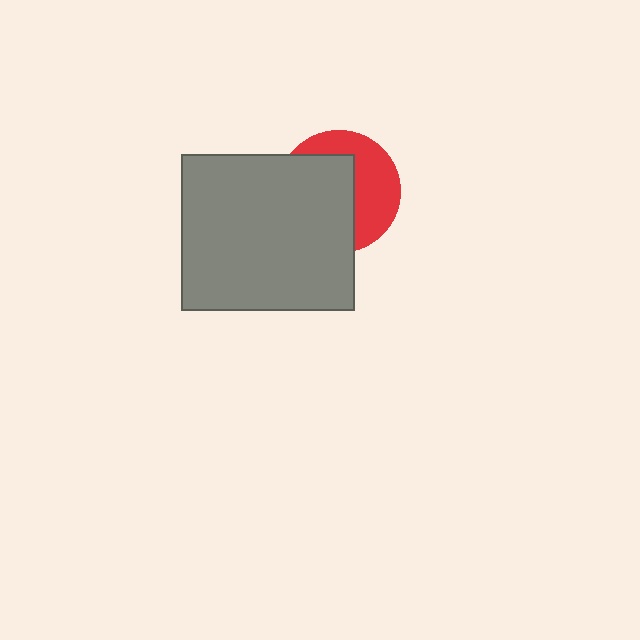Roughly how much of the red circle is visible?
A small part of it is visible (roughly 43%).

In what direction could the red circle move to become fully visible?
The red circle could move right. That would shift it out from behind the gray rectangle entirely.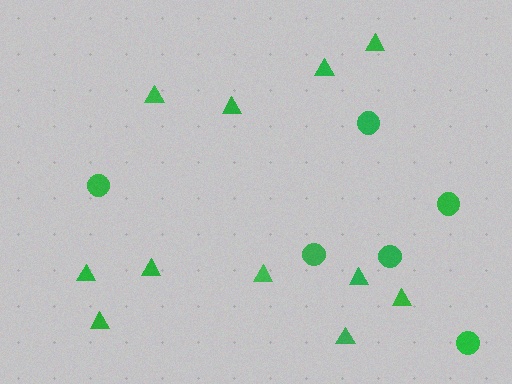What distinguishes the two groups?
There are 2 groups: one group of triangles (11) and one group of circles (6).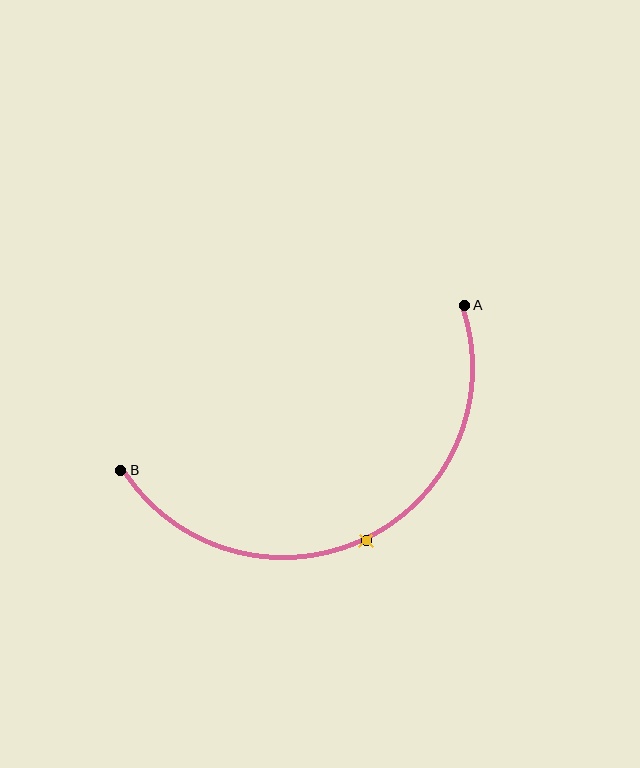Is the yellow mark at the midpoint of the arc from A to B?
Yes. The yellow mark lies on the arc at equal arc-length from both A and B — it is the arc midpoint.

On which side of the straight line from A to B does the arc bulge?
The arc bulges below the straight line connecting A and B.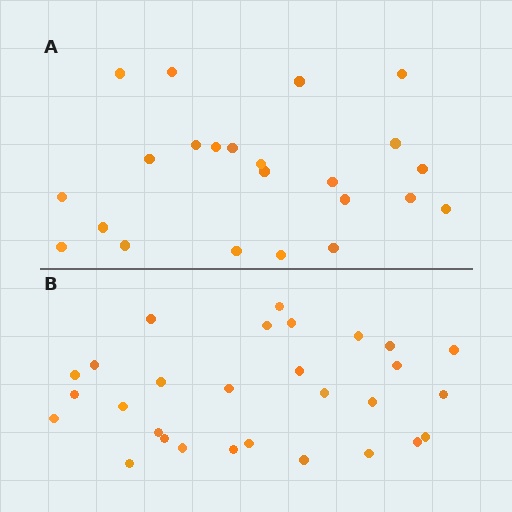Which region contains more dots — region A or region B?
Region B (the bottom region) has more dots.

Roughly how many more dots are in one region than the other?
Region B has about 6 more dots than region A.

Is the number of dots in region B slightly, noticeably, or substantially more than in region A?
Region B has noticeably more, but not dramatically so. The ratio is roughly 1.3 to 1.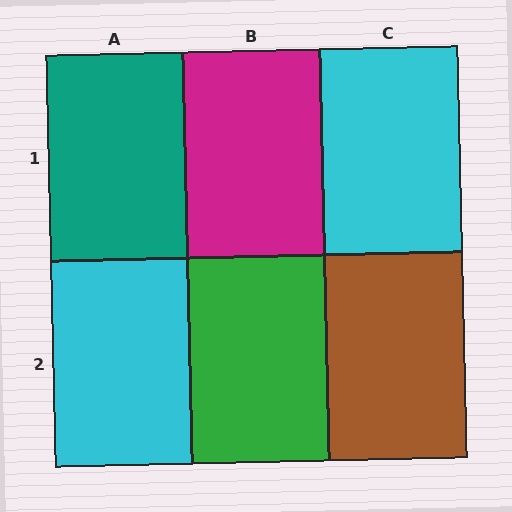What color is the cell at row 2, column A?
Cyan.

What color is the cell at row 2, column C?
Brown.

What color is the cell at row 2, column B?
Green.